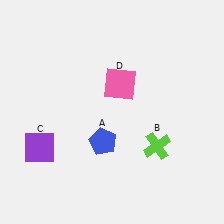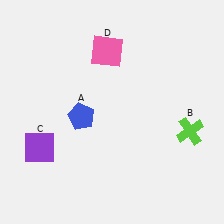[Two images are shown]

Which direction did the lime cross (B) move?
The lime cross (B) moved right.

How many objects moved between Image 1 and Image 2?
3 objects moved between the two images.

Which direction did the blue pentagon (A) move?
The blue pentagon (A) moved up.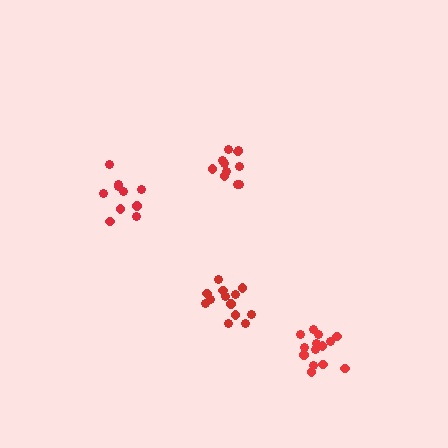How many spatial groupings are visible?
There are 4 spatial groupings.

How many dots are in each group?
Group 1: 13 dots, Group 2: 14 dots, Group 3: 10 dots, Group 4: 12 dots (49 total).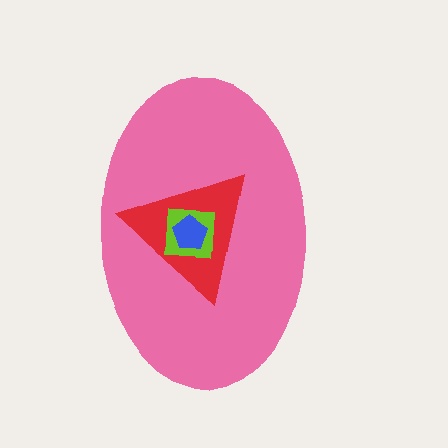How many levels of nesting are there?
4.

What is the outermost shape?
The pink ellipse.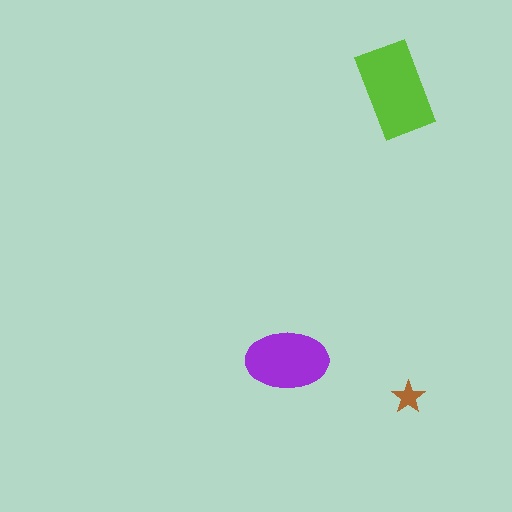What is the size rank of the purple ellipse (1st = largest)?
2nd.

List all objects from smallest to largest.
The brown star, the purple ellipse, the lime rectangle.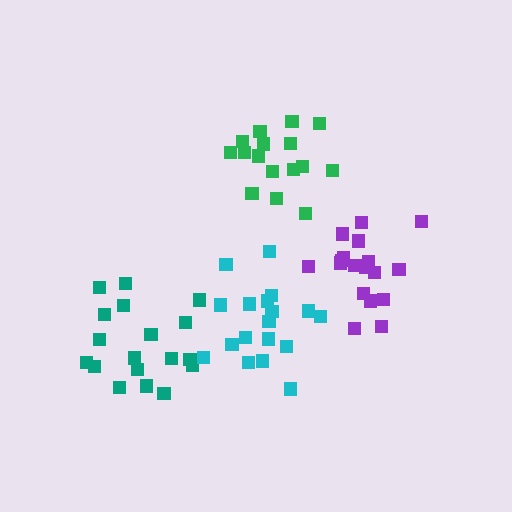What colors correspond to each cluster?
The clusters are colored: teal, purple, green, cyan.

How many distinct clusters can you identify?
There are 4 distinct clusters.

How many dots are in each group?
Group 1: 18 dots, Group 2: 18 dots, Group 3: 16 dots, Group 4: 18 dots (70 total).